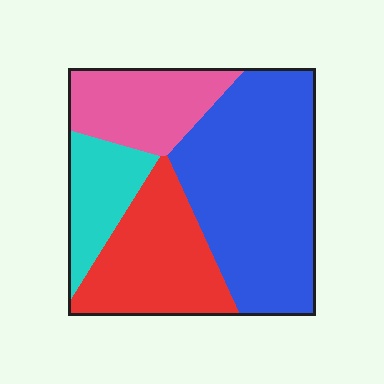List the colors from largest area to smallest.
From largest to smallest: blue, red, pink, cyan.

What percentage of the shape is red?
Red takes up less than a quarter of the shape.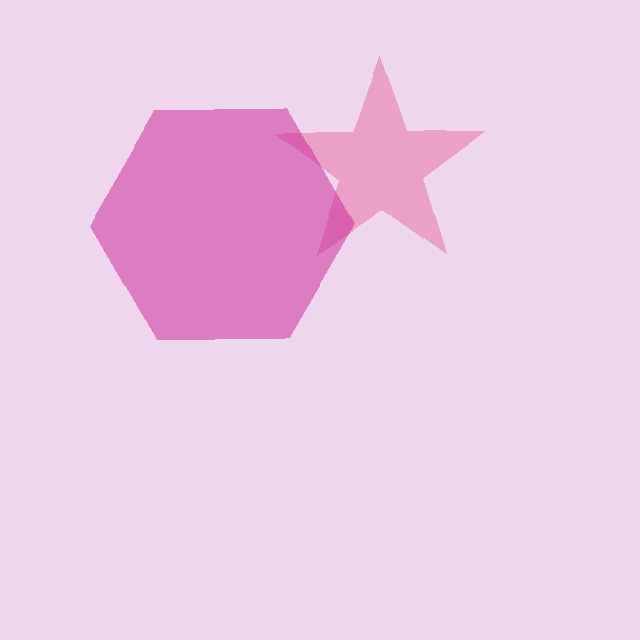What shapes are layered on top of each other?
The layered shapes are: a pink star, a magenta hexagon.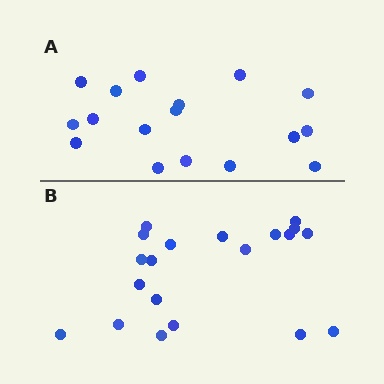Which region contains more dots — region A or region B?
Region B (the bottom region) has more dots.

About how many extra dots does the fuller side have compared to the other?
Region B has just a few more — roughly 2 or 3 more dots than region A.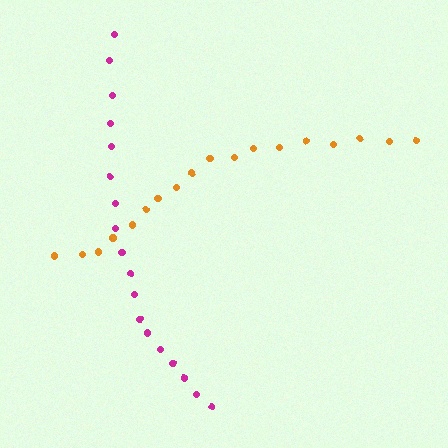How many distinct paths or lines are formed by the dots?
There are 2 distinct paths.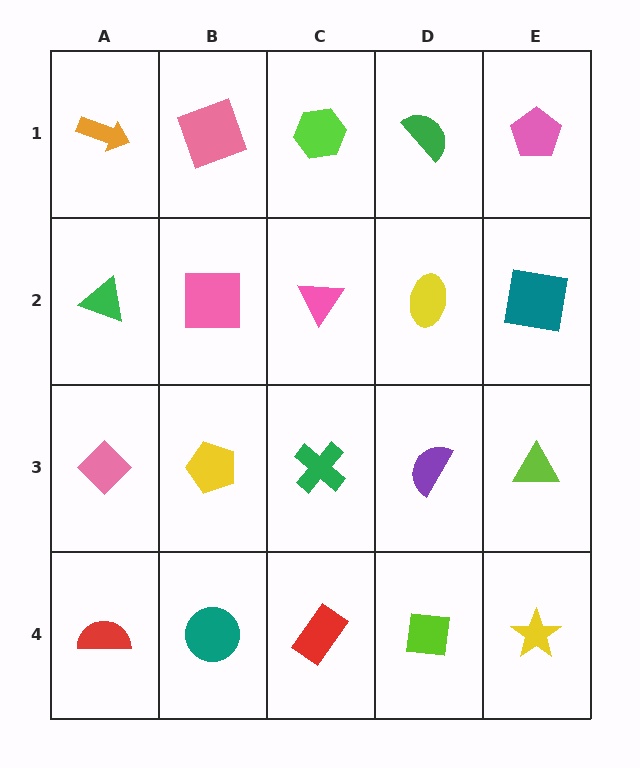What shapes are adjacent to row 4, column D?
A purple semicircle (row 3, column D), a red rectangle (row 4, column C), a yellow star (row 4, column E).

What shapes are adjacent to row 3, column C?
A pink triangle (row 2, column C), a red rectangle (row 4, column C), a yellow pentagon (row 3, column B), a purple semicircle (row 3, column D).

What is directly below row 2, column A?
A pink diamond.